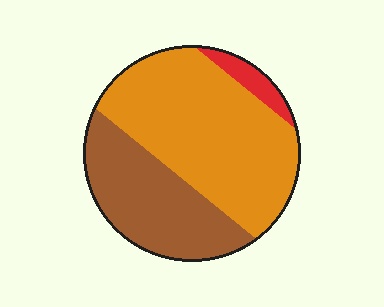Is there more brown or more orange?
Orange.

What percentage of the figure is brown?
Brown covers roughly 35% of the figure.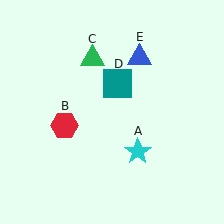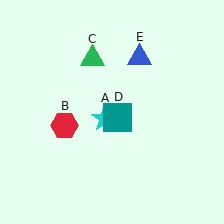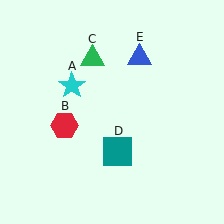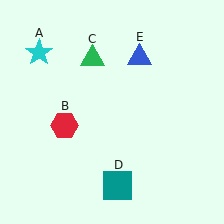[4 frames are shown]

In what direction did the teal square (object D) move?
The teal square (object D) moved down.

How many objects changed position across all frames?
2 objects changed position: cyan star (object A), teal square (object D).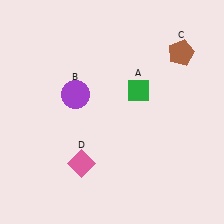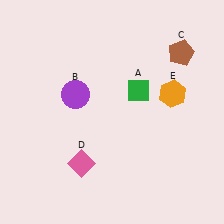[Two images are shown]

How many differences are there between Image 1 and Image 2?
There is 1 difference between the two images.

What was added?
An orange hexagon (E) was added in Image 2.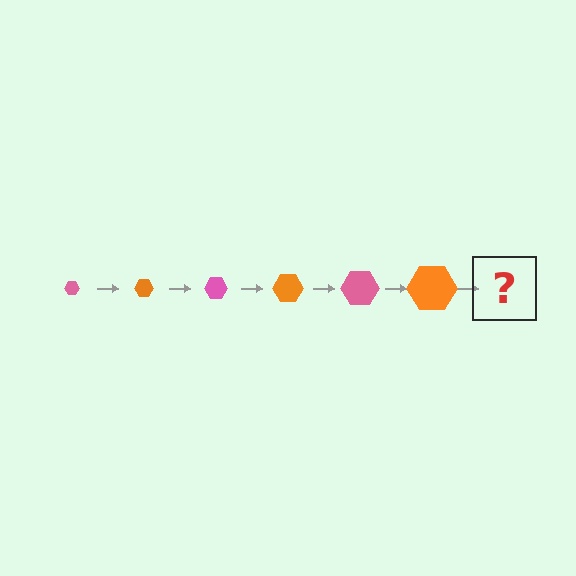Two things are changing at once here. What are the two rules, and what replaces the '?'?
The two rules are that the hexagon grows larger each step and the color cycles through pink and orange. The '?' should be a pink hexagon, larger than the previous one.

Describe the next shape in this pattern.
It should be a pink hexagon, larger than the previous one.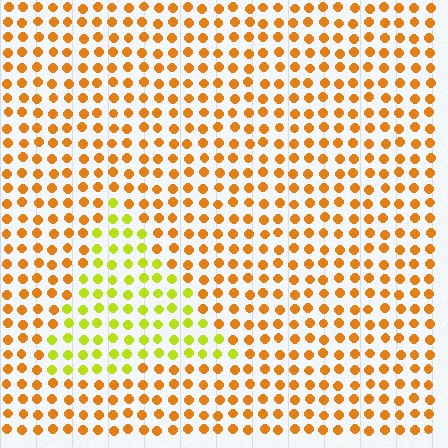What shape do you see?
I see a triangle.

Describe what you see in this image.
The image is filled with small orange elements in a uniform arrangement. A triangle-shaped region is visible where the elements are tinted to a slightly different hue, forming a subtle color boundary.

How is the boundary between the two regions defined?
The boundary is defined purely by a slight shift in hue (about 42 degrees). Spacing, size, and orientation are identical on both sides.